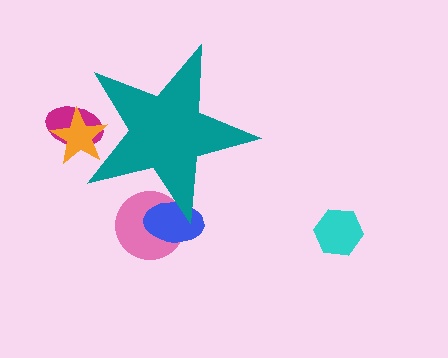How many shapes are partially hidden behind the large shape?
4 shapes are partially hidden.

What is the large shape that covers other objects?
A teal star.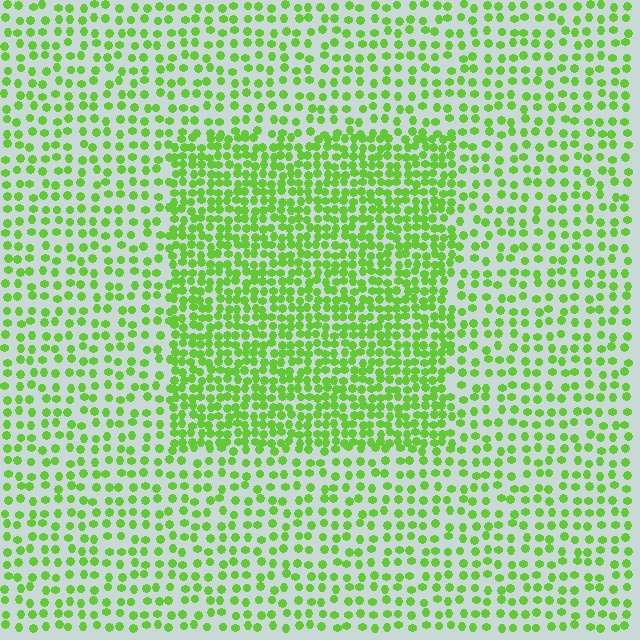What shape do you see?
I see a rectangle.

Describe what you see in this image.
The image contains small lime elements arranged at two different densities. A rectangle-shaped region is visible where the elements are more densely packed than the surrounding area.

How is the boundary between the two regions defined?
The boundary is defined by a change in element density (approximately 2.0x ratio). All elements are the same color, size, and shape.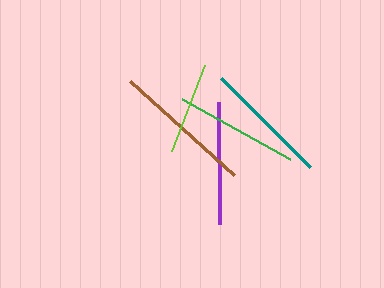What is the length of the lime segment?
The lime segment is approximately 92 pixels long.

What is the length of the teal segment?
The teal segment is approximately 126 pixels long.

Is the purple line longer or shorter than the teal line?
The teal line is longer than the purple line.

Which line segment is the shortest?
The lime line is the shortest at approximately 92 pixels.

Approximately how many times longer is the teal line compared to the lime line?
The teal line is approximately 1.4 times the length of the lime line.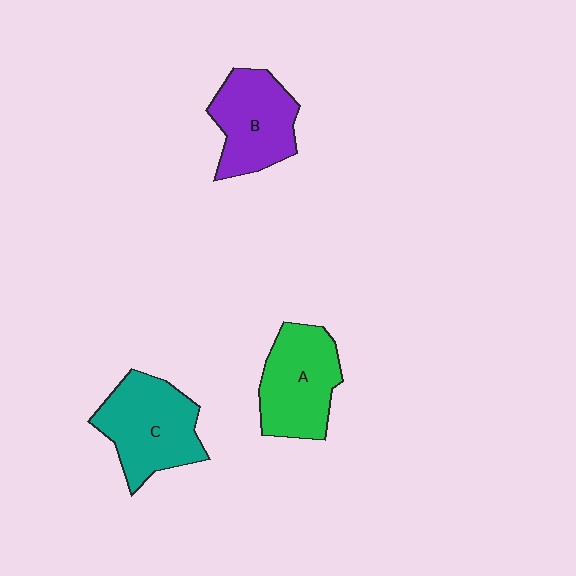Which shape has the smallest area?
Shape B (purple).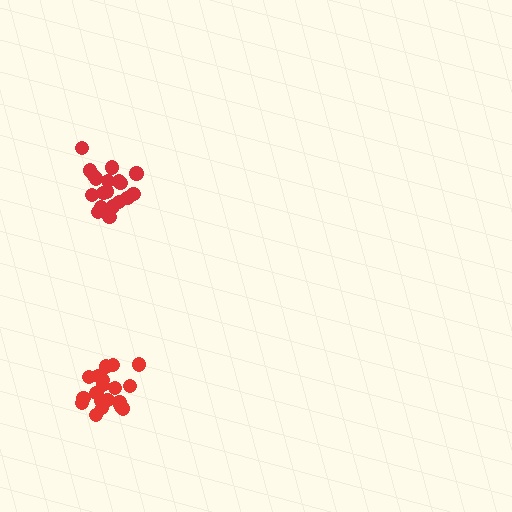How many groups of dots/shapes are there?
There are 2 groups.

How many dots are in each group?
Group 1: 19 dots, Group 2: 19 dots (38 total).